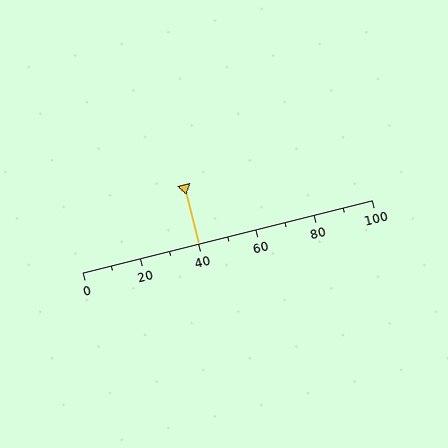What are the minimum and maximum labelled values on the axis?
The axis runs from 0 to 100.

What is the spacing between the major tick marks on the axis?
The major ticks are spaced 20 apart.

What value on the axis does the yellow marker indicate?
The marker indicates approximately 40.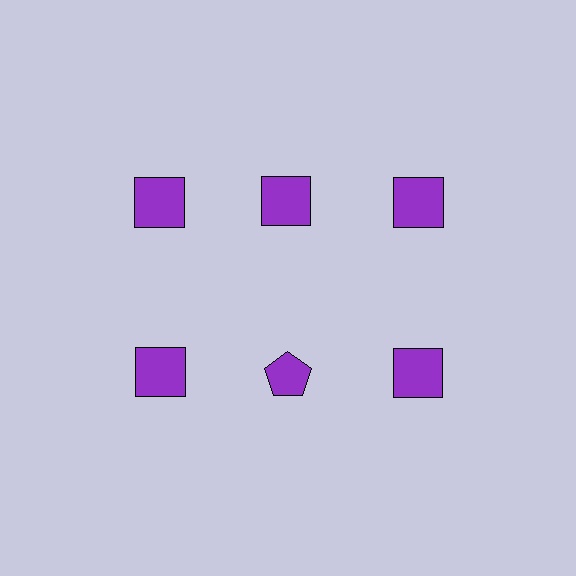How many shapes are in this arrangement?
There are 6 shapes arranged in a grid pattern.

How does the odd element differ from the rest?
It has a different shape: pentagon instead of square.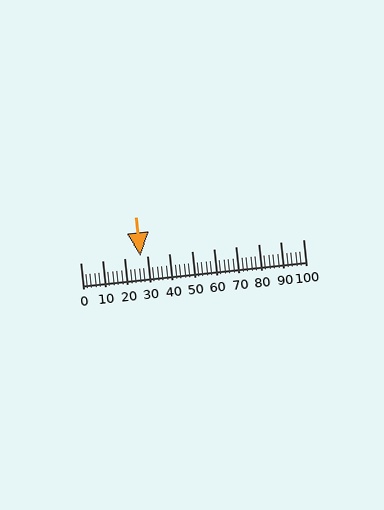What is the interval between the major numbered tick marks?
The major tick marks are spaced 10 units apart.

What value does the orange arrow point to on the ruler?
The orange arrow points to approximately 27.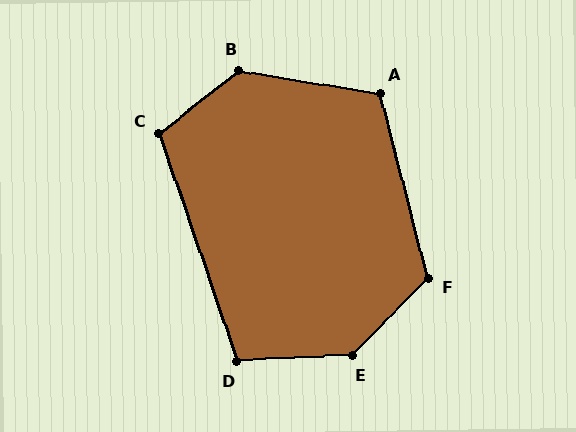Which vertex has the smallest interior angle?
D, at approximately 106 degrees.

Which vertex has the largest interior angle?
E, at approximately 137 degrees.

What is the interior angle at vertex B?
Approximately 133 degrees (obtuse).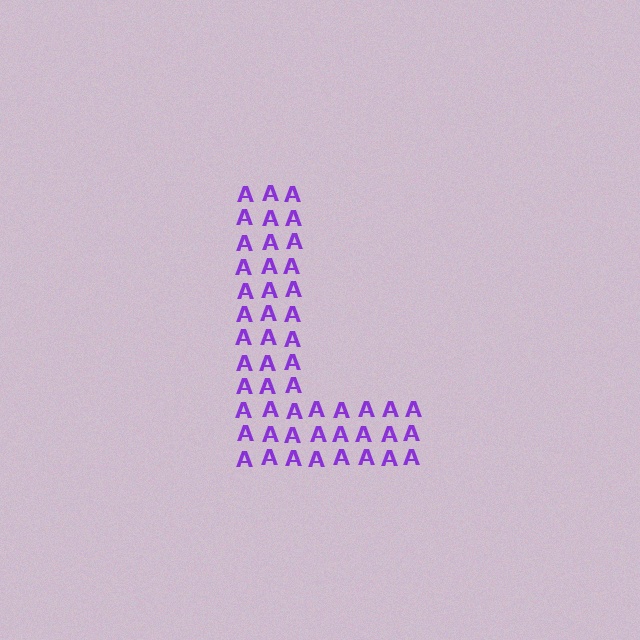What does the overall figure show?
The overall figure shows the letter L.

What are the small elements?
The small elements are letter A's.